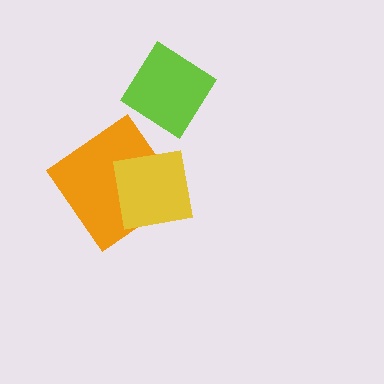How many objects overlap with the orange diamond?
1 object overlaps with the orange diamond.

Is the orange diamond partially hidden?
Yes, it is partially covered by another shape.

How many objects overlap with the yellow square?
1 object overlaps with the yellow square.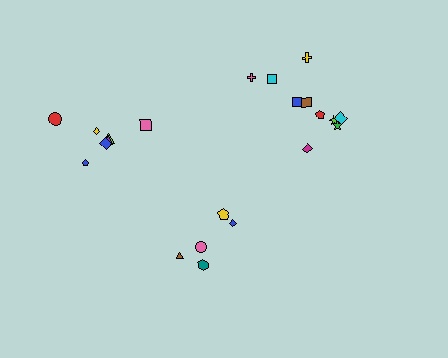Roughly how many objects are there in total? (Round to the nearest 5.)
Roughly 20 objects in total.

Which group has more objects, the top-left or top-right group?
The top-right group.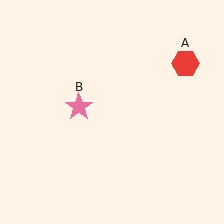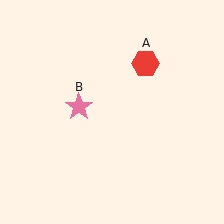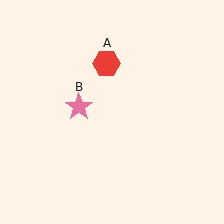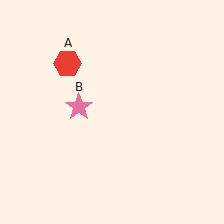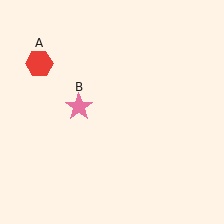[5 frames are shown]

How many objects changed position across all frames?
1 object changed position: red hexagon (object A).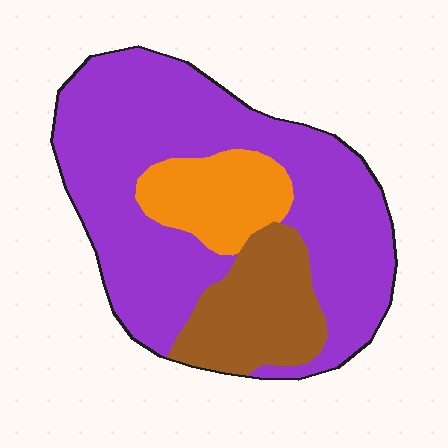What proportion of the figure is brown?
Brown covers about 20% of the figure.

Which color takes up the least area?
Orange, at roughly 15%.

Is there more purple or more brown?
Purple.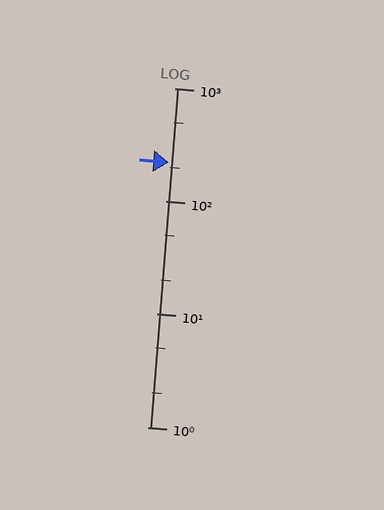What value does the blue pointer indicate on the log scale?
The pointer indicates approximately 220.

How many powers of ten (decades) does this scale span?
The scale spans 3 decades, from 1 to 1000.